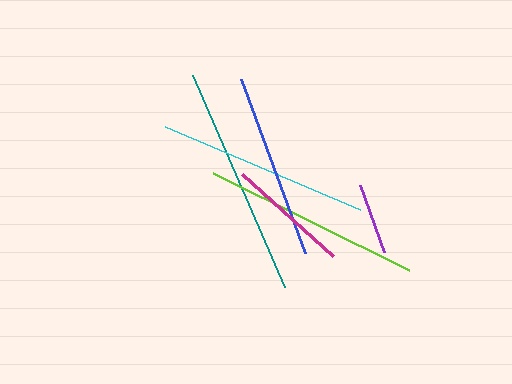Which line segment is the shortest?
The purple line is the shortest at approximately 71 pixels.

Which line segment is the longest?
The teal line is the longest at approximately 231 pixels.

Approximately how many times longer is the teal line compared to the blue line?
The teal line is approximately 1.2 times the length of the blue line.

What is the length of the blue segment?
The blue segment is approximately 185 pixels long.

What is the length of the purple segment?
The purple segment is approximately 71 pixels long.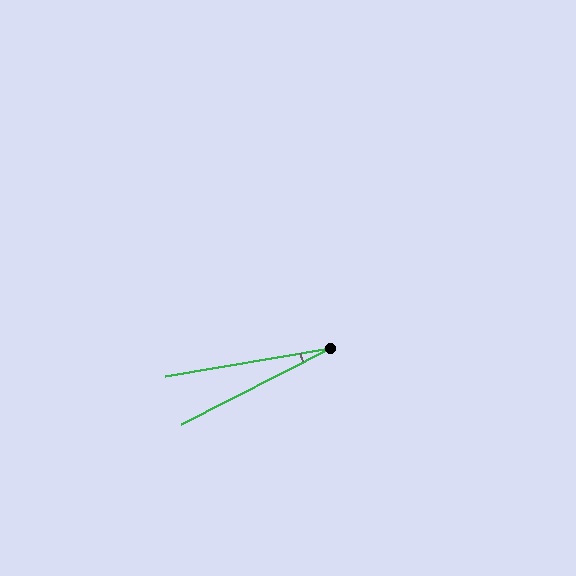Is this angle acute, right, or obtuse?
It is acute.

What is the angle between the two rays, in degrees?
Approximately 17 degrees.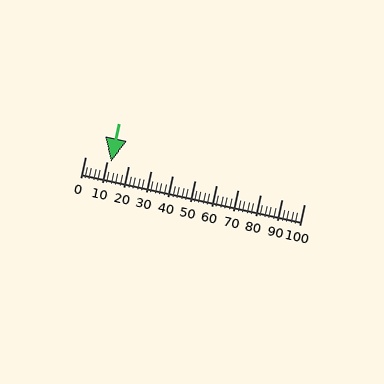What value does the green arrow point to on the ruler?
The green arrow points to approximately 12.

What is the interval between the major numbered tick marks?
The major tick marks are spaced 10 units apart.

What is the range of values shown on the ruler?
The ruler shows values from 0 to 100.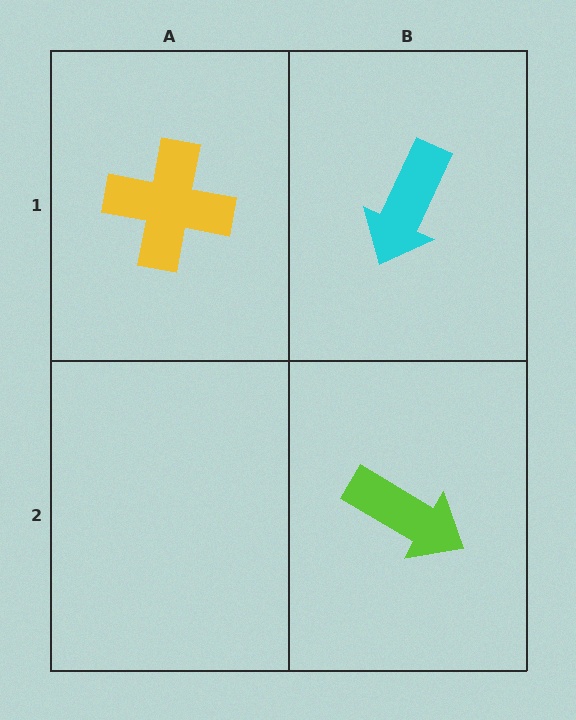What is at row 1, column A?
A yellow cross.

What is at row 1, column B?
A cyan arrow.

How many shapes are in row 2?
1 shape.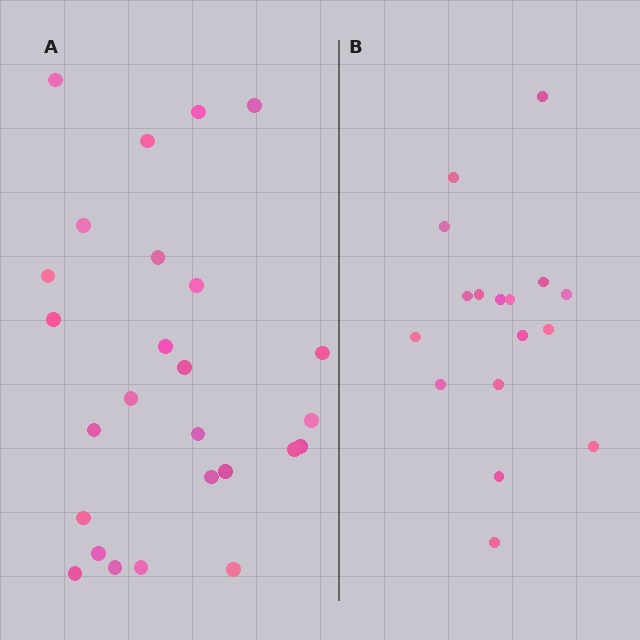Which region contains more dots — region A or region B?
Region A (the left region) has more dots.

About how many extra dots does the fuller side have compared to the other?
Region A has roughly 8 or so more dots than region B.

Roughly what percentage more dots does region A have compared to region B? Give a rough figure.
About 55% more.